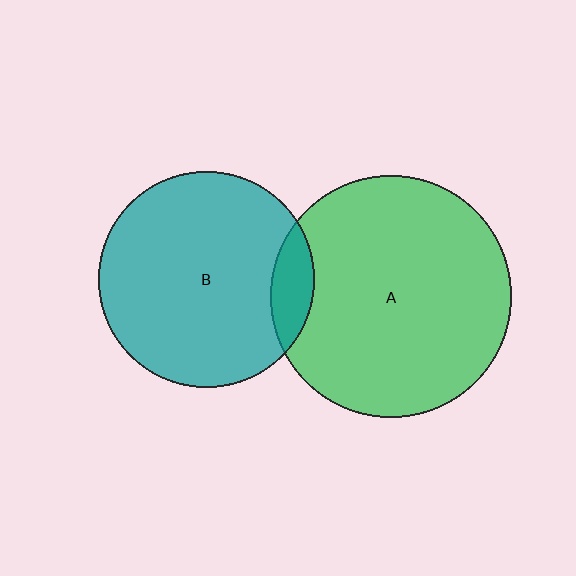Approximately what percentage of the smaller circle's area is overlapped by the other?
Approximately 10%.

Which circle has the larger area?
Circle A (green).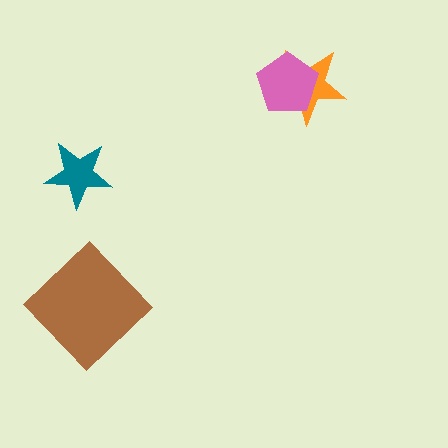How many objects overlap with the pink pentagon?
1 object overlaps with the pink pentagon.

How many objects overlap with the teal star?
0 objects overlap with the teal star.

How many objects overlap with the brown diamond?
0 objects overlap with the brown diamond.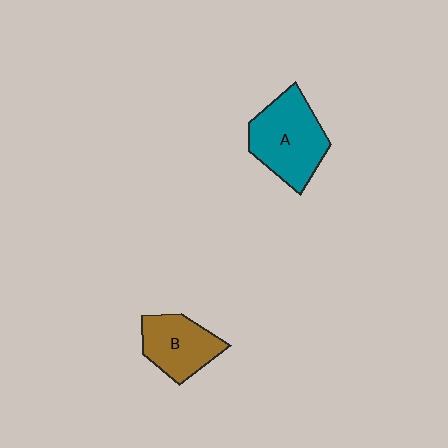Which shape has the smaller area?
Shape B (brown).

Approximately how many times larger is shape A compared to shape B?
Approximately 1.4 times.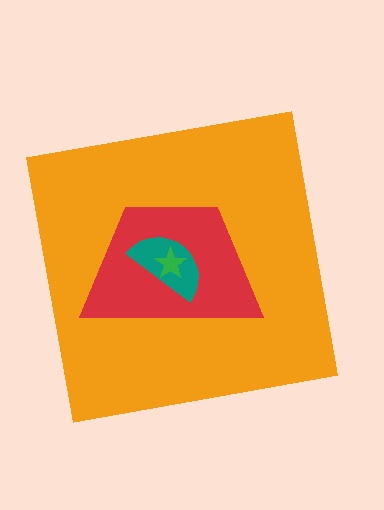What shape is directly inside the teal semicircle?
The green star.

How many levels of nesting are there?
4.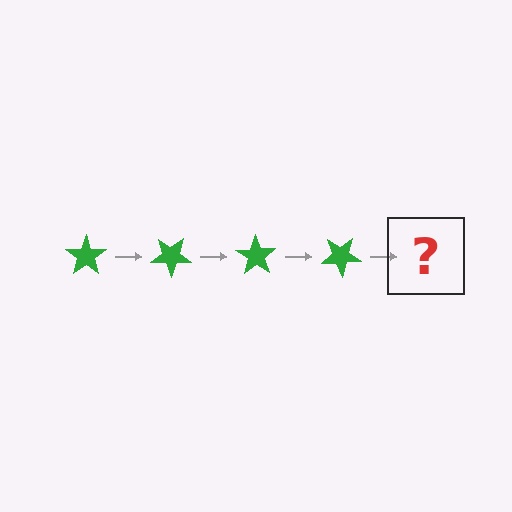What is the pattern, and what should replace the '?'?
The pattern is that the star rotates 35 degrees each step. The '?' should be a green star rotated 140 degrees.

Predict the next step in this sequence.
The next step is a green star rotated 140 degrees.